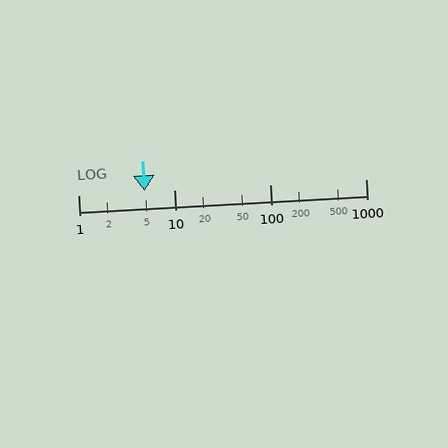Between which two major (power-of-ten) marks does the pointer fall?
The pointer is between 1 and 10.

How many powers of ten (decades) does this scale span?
The scale spans 3 decades, from 1 to 1000.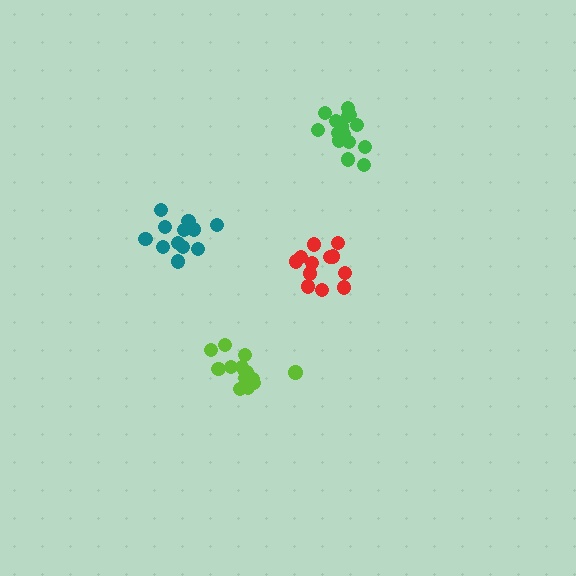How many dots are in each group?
Group 1: 12 dots, Group 2: 14 dots, Group 3: 12 dots, Group 4: 15 dots (53 total).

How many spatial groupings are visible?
There are 4 spatial groupings.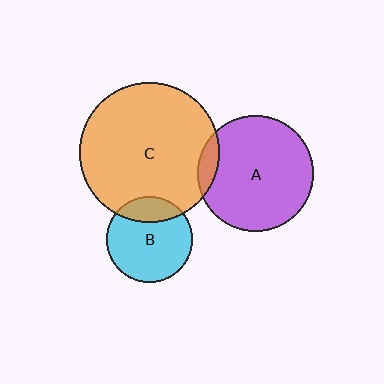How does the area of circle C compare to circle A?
Approximately 1.5 times.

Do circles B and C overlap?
Yes.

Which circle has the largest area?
Circle C (orange).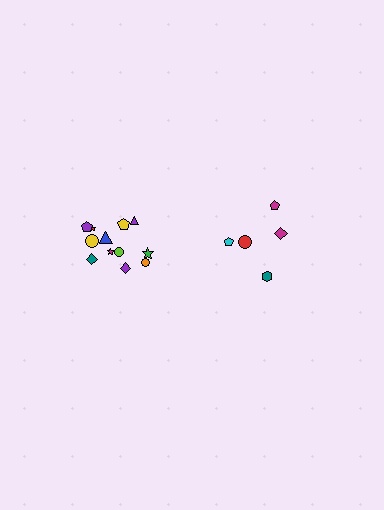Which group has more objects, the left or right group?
The left group.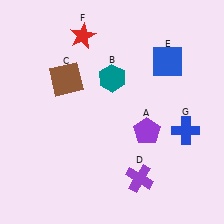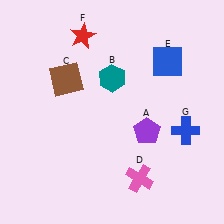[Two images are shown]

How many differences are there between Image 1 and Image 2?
There is 1 difference between the two images.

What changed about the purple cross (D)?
In Image 1, D is purple. In Image 2, it changed to pink.